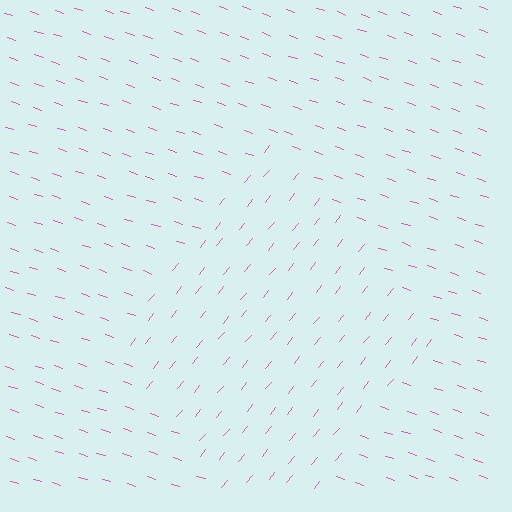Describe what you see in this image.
The image is filled with small pink line segments. A diamond region in the image has lines oriented differently from the surrounding lines, creating a visible texture boundary.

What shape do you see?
I see a diamond.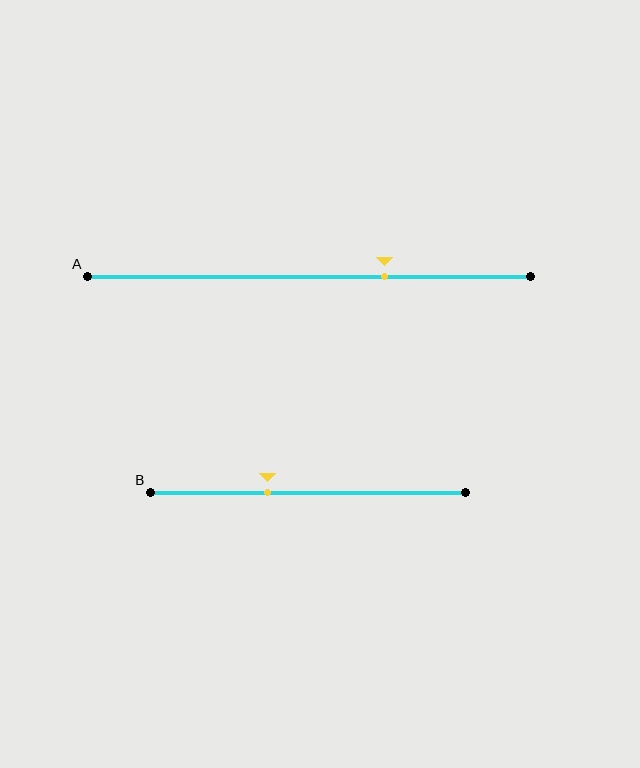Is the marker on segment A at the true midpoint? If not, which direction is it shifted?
No, the marker on segment A is shifted to the right by about 17% of the segment length.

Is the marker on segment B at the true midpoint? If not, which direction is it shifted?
No, the marker on segment B is shifted to the left by about 13% of the segment length.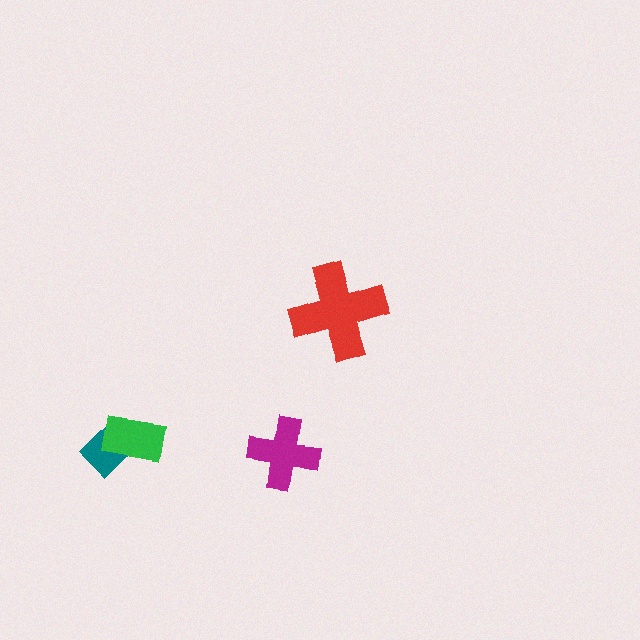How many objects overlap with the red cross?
0 objects overlap with the red cross.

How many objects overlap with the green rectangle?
1 object overlaps with the green rectangle.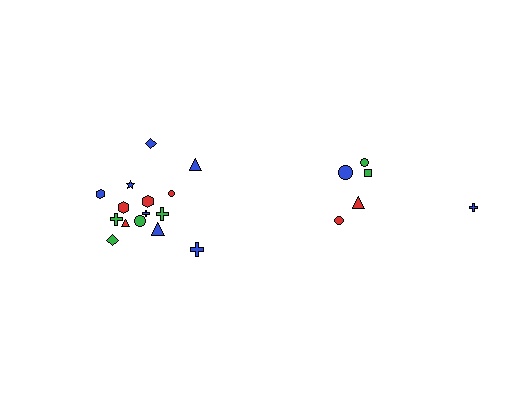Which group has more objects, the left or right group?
The left group.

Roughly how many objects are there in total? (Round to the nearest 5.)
Roughly 20 objects in total.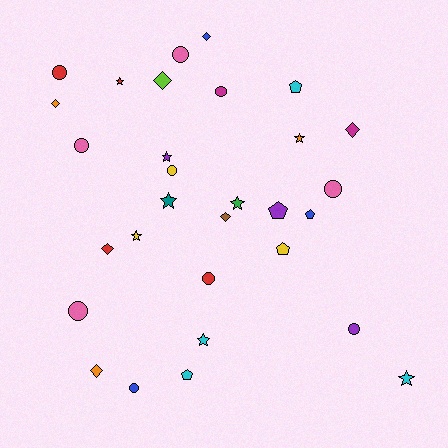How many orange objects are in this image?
There are 3 orange objects.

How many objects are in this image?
There are 30 objects.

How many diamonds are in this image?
There are 7 diamonds.